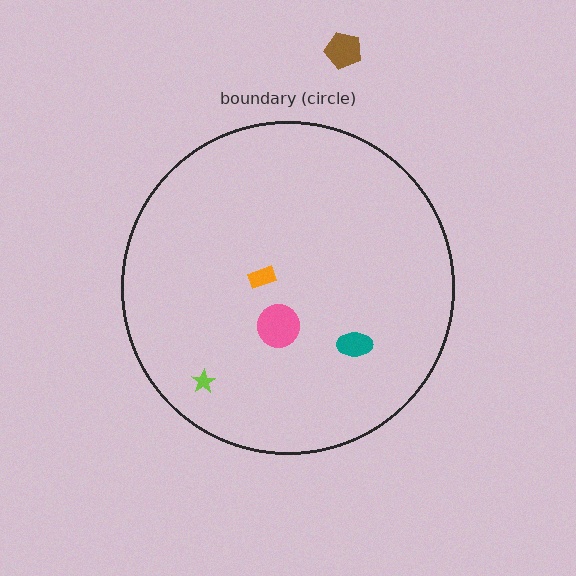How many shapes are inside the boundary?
4 inside, 1 outside.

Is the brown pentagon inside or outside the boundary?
Outside.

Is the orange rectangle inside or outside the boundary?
Inside.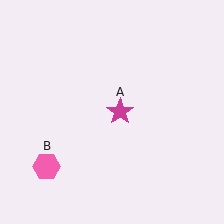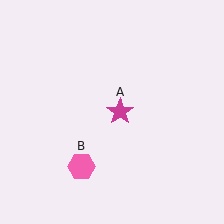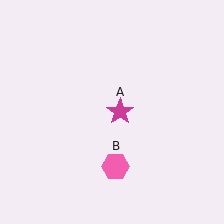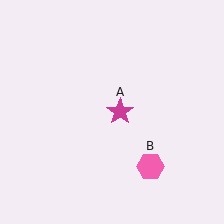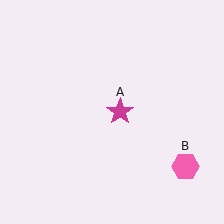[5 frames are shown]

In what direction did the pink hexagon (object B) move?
The pink hexagon (object B) moved right.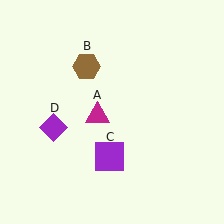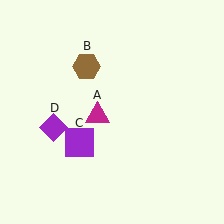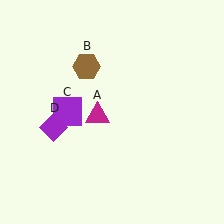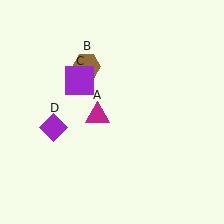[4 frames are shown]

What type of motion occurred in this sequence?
The purple square (object C) rotated clockwise around the center of the scene.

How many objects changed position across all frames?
1 object changed position: purple square (object C).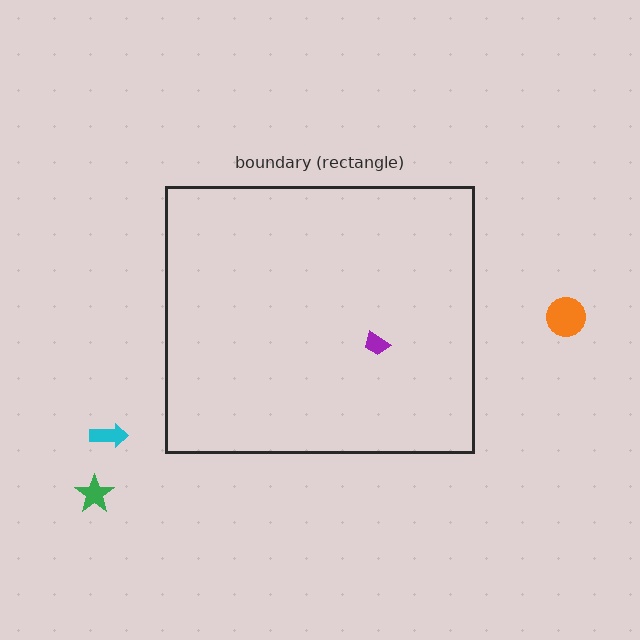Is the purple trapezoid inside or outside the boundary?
Inside.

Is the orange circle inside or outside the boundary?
Outside.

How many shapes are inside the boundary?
1 inside, 3 outside.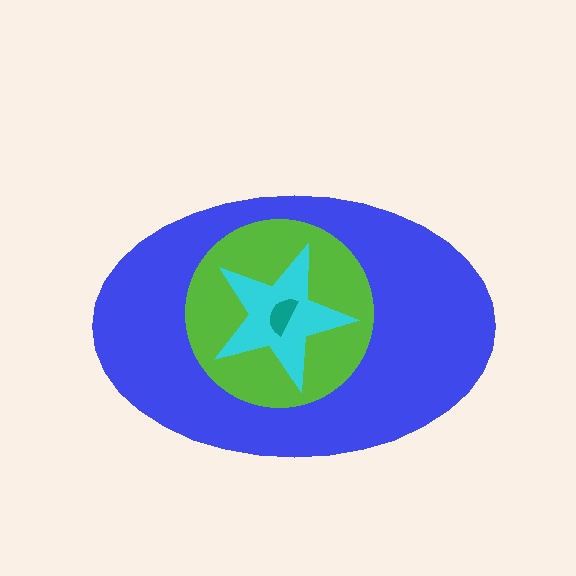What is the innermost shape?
The teal semicircle.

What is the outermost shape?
The blue ellipse.